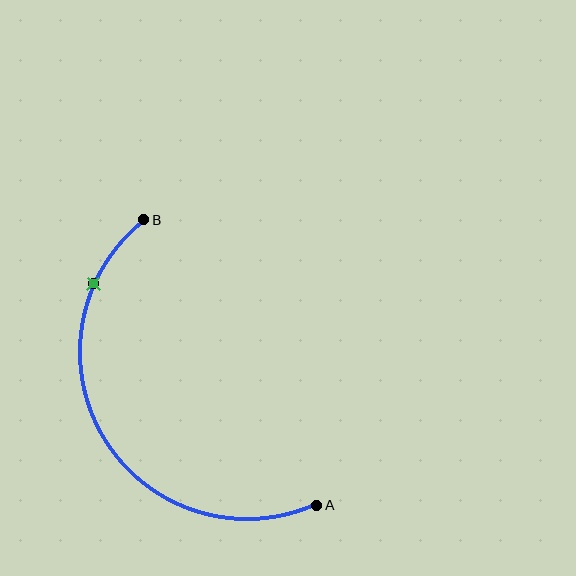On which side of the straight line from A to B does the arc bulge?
The arc bulges to the left of the straight line connecting A and B.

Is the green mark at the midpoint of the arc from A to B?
No. The green mark lies on the arc but is closer to endpoint B. The arc midpoint would be at the point on the curve equidistant along the arc from both A and B.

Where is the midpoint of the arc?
The arc midpoint is the point on the curve farthest from the straight line joining A and B. It sits to the left of that line.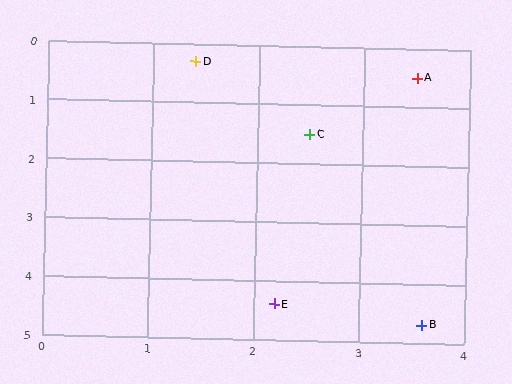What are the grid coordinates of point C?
Point C is at approximately (2.5, 1.5).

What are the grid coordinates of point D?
Point D is at approximately (1.4, 0.3).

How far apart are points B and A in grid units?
Points B and A are about 4.2 grid units apart.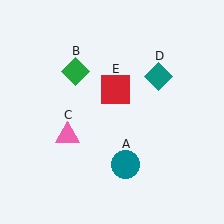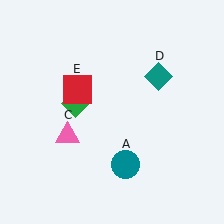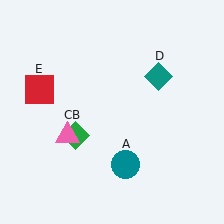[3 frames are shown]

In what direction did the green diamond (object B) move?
The green diamond (object B) moved down.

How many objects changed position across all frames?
2 objects changed position: green diamond (object B), red square (object E).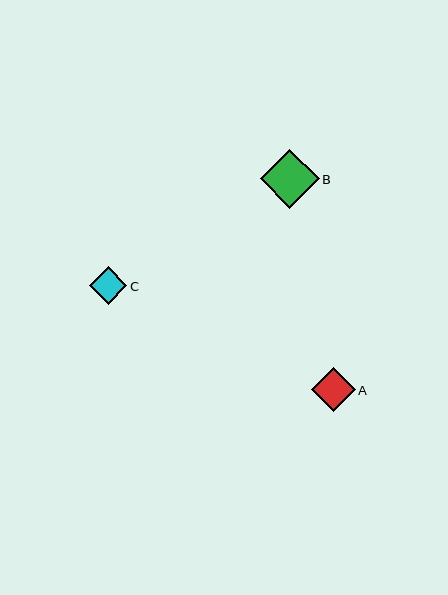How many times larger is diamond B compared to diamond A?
Diamond B is approximately 1.3 times the size of diamond A.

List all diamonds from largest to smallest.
From largest to smallest: B, A, C.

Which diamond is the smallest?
Diamond C is the smallest with a size of approximately 38 pixels.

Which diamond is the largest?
Diamond B is the largest with a size of approximately 59 pixels.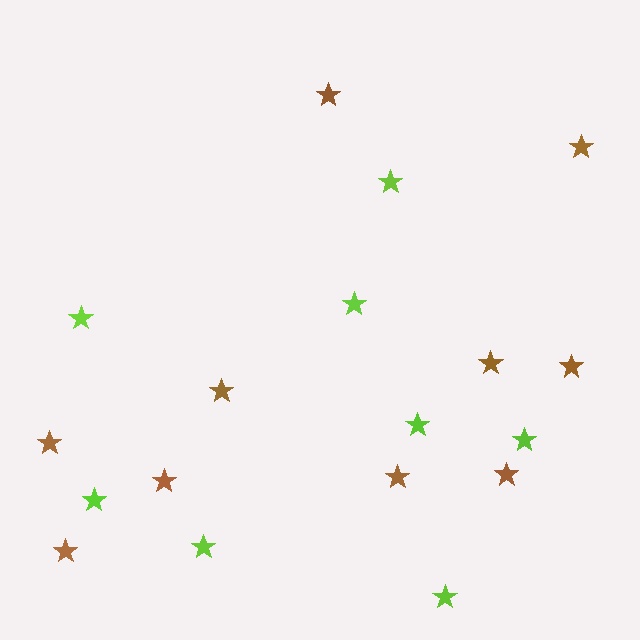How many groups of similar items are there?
There are 2 groups: one group of brown stars (10) and one group of lime stars (8).